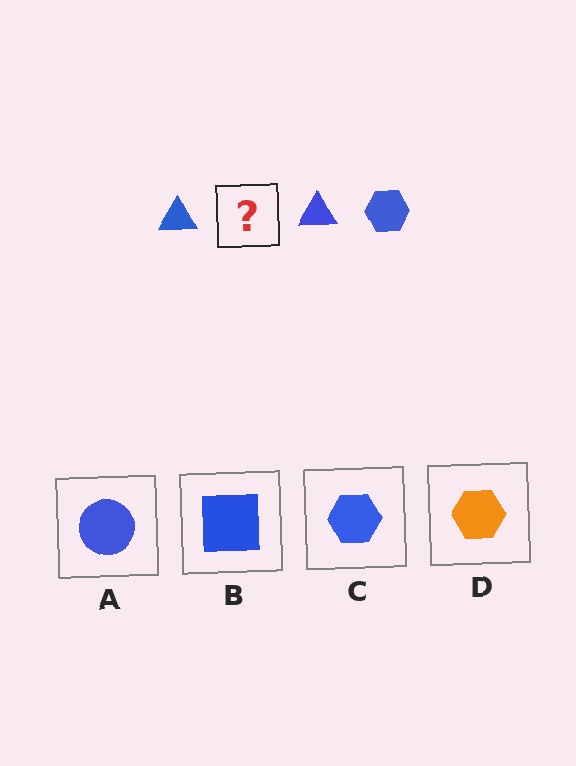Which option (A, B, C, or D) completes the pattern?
C.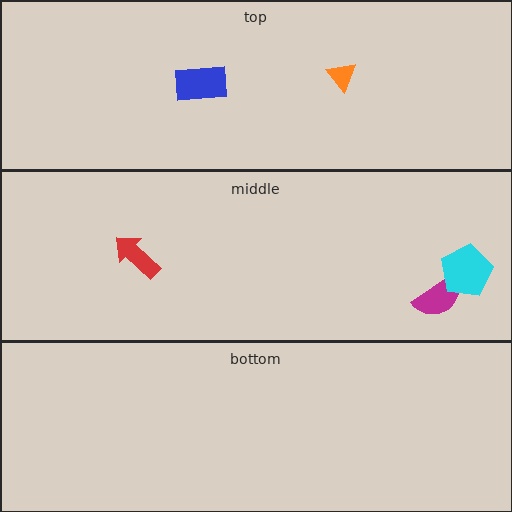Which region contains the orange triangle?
The top region.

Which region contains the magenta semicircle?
The middle region.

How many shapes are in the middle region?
3.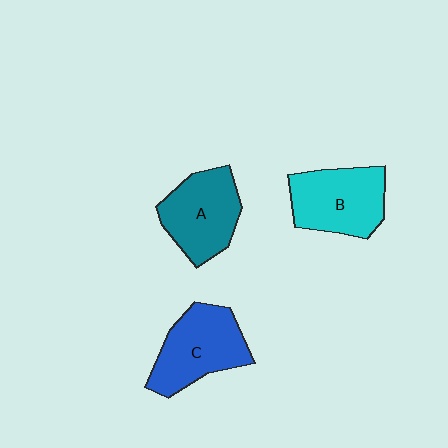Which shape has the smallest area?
Shape A (teal).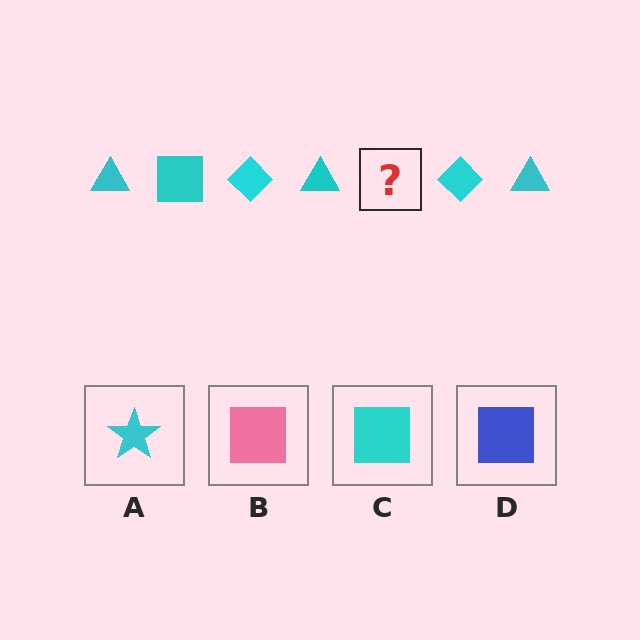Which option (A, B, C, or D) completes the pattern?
C.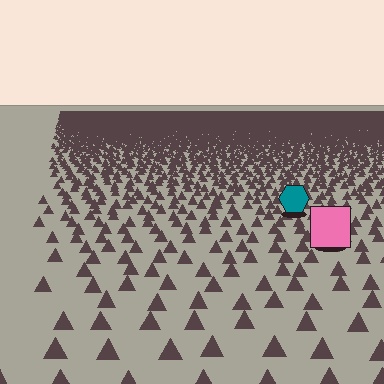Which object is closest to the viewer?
The pink square is closest. The texture marks near it are larger and more spread out.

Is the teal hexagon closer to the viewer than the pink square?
No. The pink square is closer — you can tell from the texture gradient: the ground texture is coarser near it.